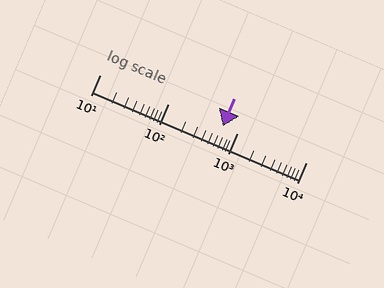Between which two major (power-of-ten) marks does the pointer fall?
The pointer is between 100 and 1000.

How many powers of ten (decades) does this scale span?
The scale spans 3 decades, from 10 to 10000.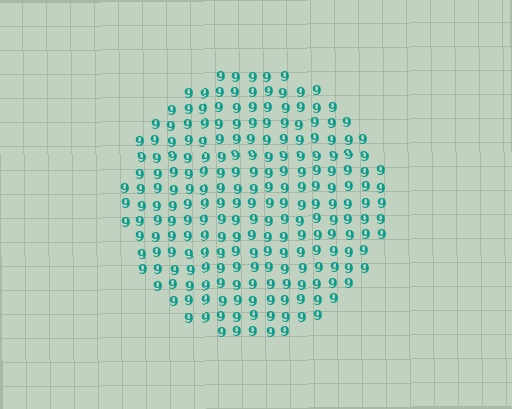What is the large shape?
The large shape is a circle.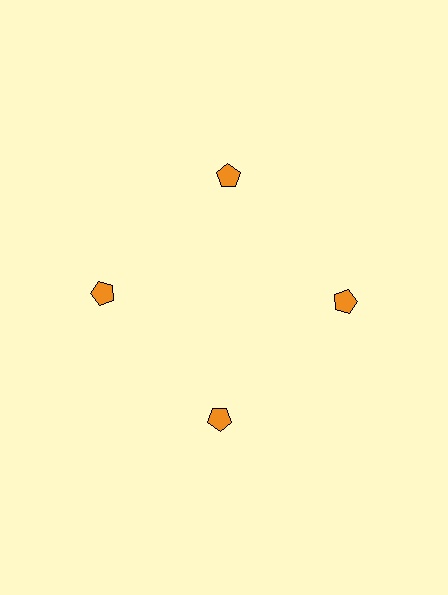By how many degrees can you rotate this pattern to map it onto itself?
The pattern maps onto itself every 90 degrees of rotation.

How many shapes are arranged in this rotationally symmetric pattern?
There are 4 shapes, arranged in 4 groups of 1.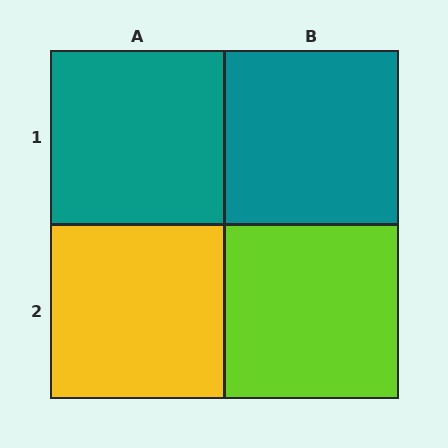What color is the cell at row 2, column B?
Lime.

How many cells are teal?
2 cells are teal.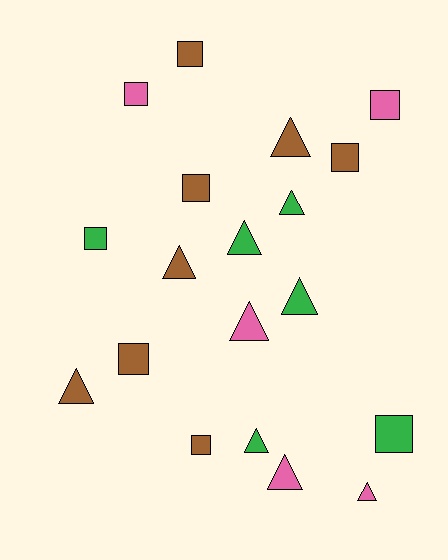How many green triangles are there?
There are 4 green triangles.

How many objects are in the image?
There are 19 objects.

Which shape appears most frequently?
Triangle, with 10 objects.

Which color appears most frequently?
Brown, with 8 objects.